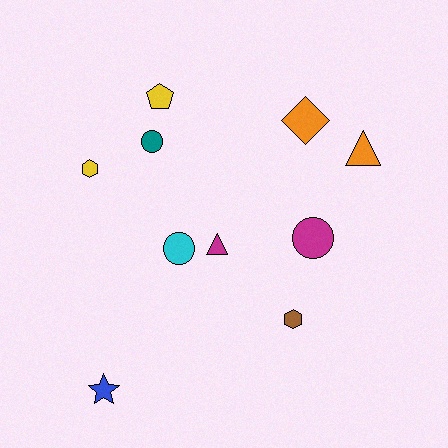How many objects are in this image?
There are 10 objects.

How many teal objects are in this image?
There is 1 teal object.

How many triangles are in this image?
There are 2 triangles.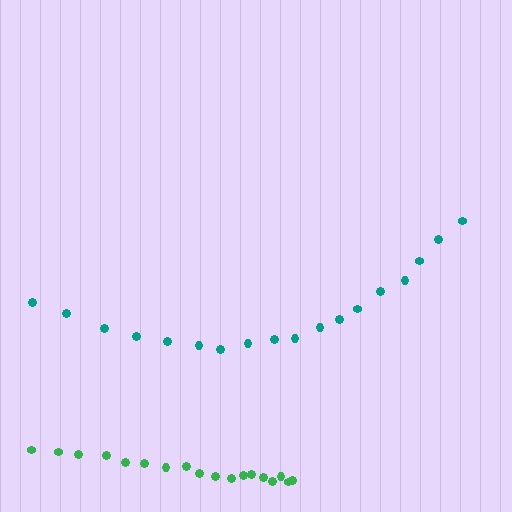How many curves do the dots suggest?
There are 2 distinct paths.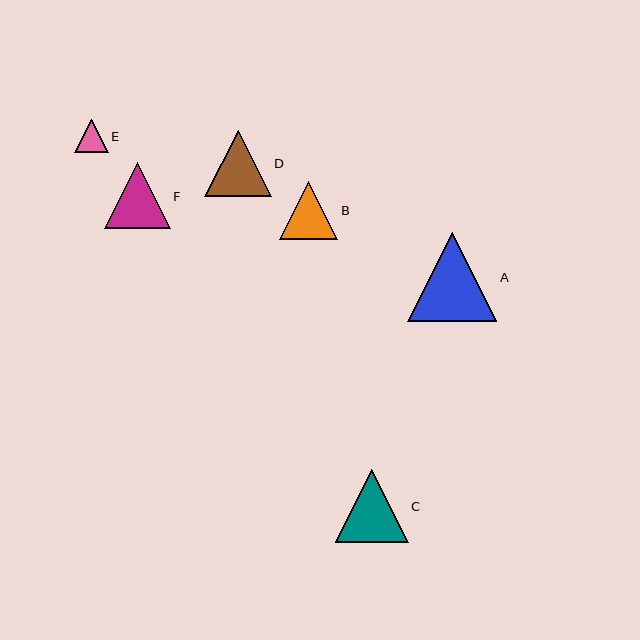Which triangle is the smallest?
Triangle E is the smallest with a size of approximately 33 pixels.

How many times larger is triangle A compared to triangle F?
Triangle A is approximately 1.4 times the size of triangle F.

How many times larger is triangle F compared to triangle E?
Triangle F is approximately 2.0 times the size of triangle E.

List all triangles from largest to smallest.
From largest to smallest: A, C, D, F, B, E.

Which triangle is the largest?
Triangle A is the largest with a size of approximately 89 pixels.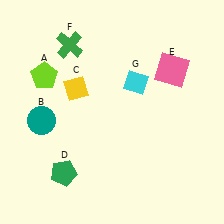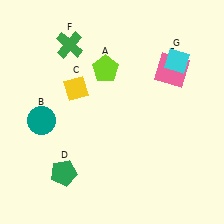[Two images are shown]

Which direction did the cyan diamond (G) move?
The cyan diamond (G) moved right.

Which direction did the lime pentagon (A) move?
The lime pentagon (A) moved right.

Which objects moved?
The objects that moved are: the lime pentagon (A), the cyan diamond (G).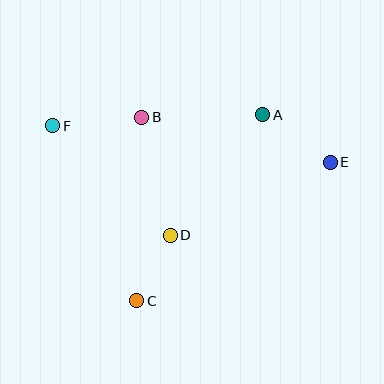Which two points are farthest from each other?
Points E and F are farthest from each other.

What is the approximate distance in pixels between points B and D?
The distance between B and D is approximately 121 pixels.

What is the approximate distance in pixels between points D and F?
The distance between D and F is approximately 161 pixels.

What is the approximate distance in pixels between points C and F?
The distance between C and F is approximately 194 pixels.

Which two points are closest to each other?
Points C and D are closest to each other.